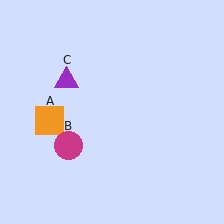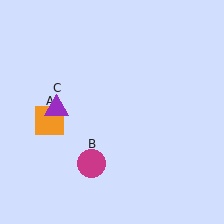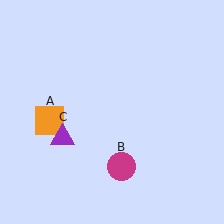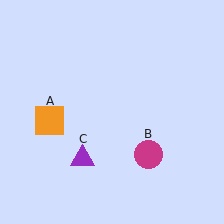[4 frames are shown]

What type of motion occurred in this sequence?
The magenta circle (object B), purple triangle (object C) rotated counterclockwise around the center of the scene.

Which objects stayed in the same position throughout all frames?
Orange square (object A) remained stationary.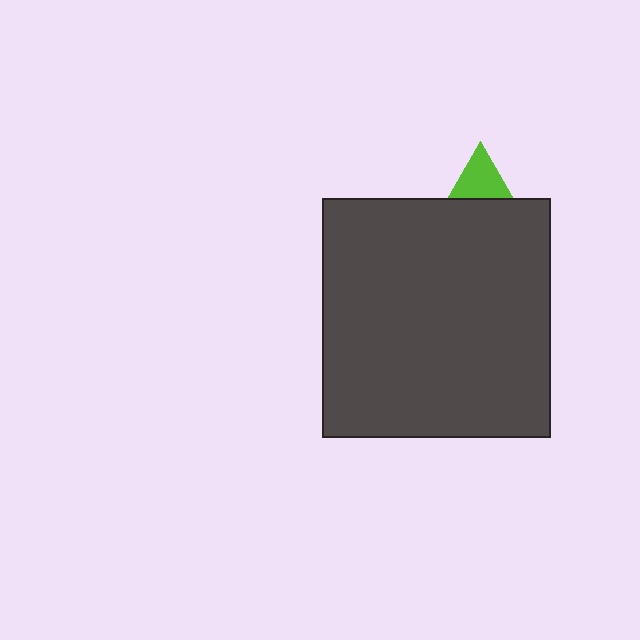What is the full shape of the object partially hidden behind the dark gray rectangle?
The partially hidden object is a lime triangle.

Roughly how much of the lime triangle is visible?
A small part of it is visible (roughly 31%).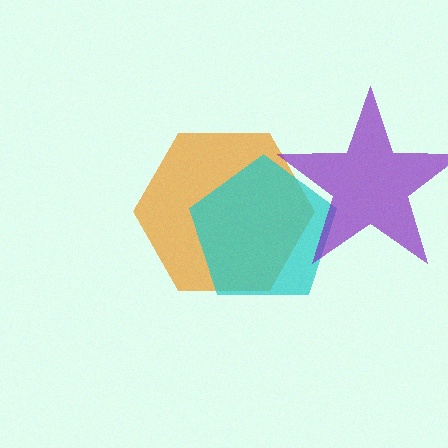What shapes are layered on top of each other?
The layered shapes are: an orange hexagon, a cyan pentagon, a purple star.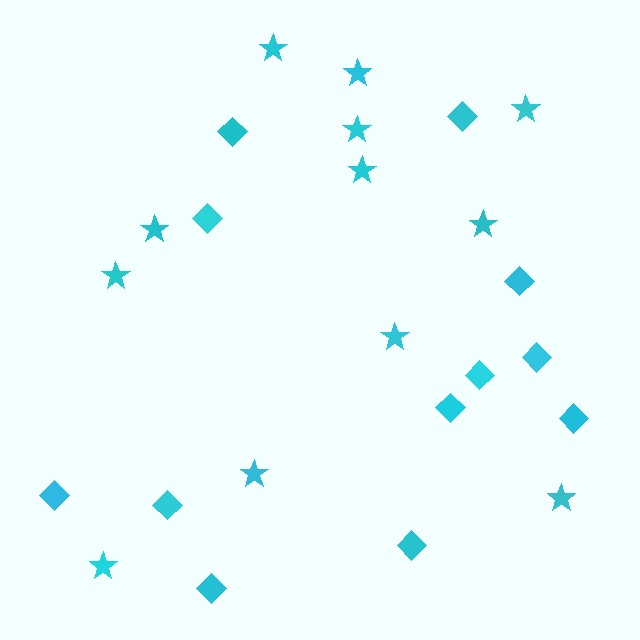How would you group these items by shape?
There are 2 groups: one group of stars (12) and one group of diamonds (12).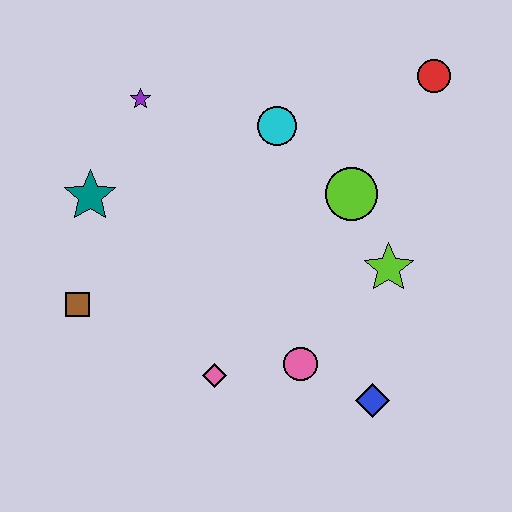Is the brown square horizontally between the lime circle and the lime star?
No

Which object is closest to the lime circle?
The lime star is closest to the lime circle.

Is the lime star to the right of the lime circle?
Yes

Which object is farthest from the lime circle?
The brown square is farthest from the lime circle.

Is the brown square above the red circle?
No